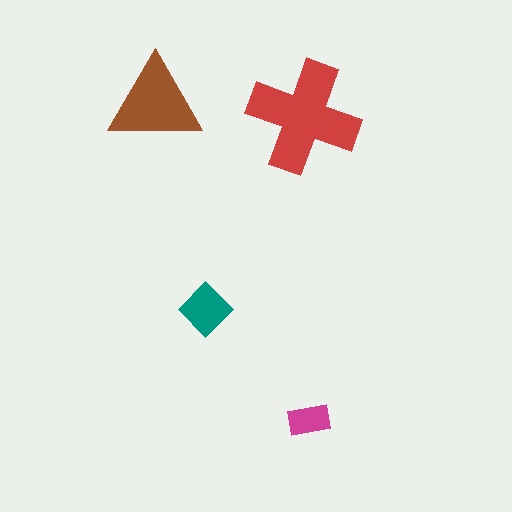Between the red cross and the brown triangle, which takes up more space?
The red cross.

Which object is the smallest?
The magenta rectangle.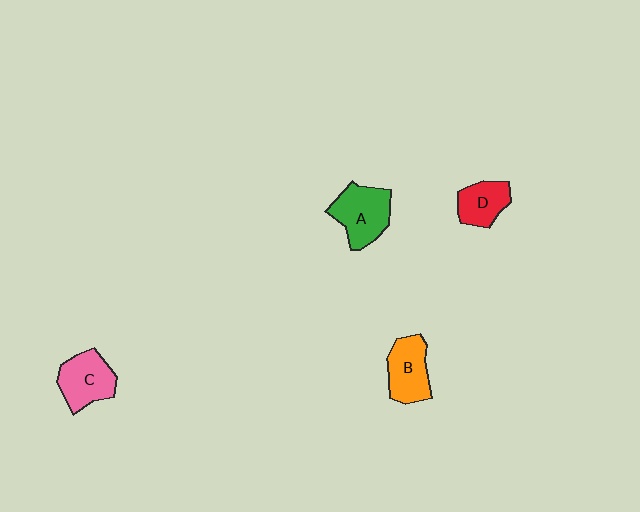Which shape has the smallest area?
Shape D (red).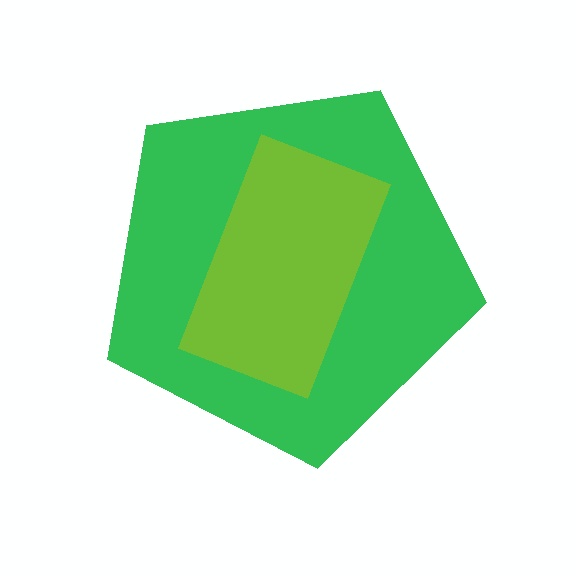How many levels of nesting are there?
2.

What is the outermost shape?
The green pentagon.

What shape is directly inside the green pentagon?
The lime rectangle.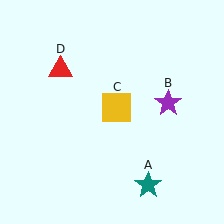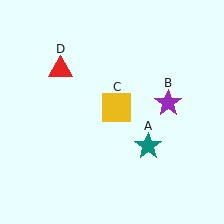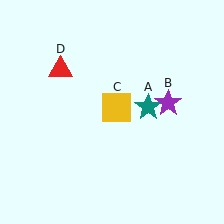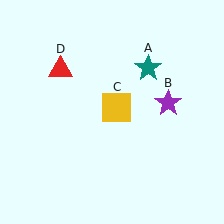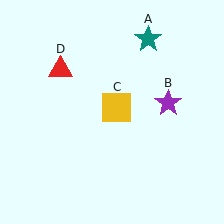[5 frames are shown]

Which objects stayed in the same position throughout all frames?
Purple star (object B) and yellow square (object C) and red triangle (object D) remained stationary.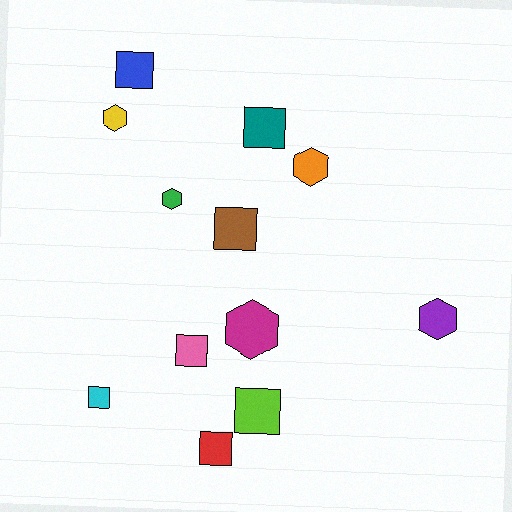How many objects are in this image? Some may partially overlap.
There are 12 objects.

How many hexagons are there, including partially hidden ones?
There are 5 hexagons.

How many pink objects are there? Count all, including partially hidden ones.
There is 1 pink object.